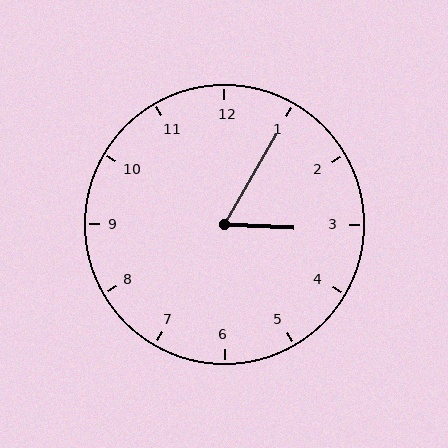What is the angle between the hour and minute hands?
Approximately 62 degrees.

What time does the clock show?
3:05.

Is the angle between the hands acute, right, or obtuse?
It is acute.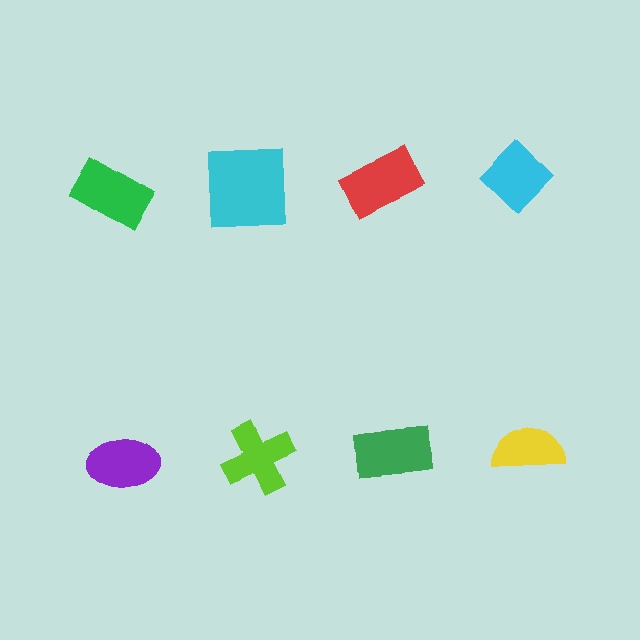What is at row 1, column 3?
A red rectangle.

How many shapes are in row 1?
4 shapes.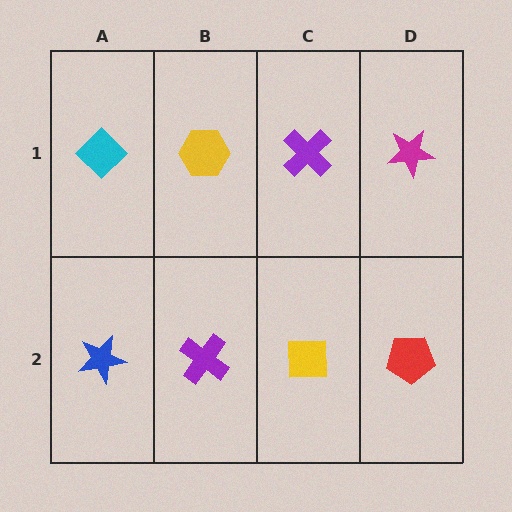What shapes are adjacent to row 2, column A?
A cyan diamond (row 1, column A), a purple cross (row 2, column B).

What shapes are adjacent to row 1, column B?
A purple cross (row 2, column B), a cyan diamond (row 1, column A), a purple cross (row 1, column C).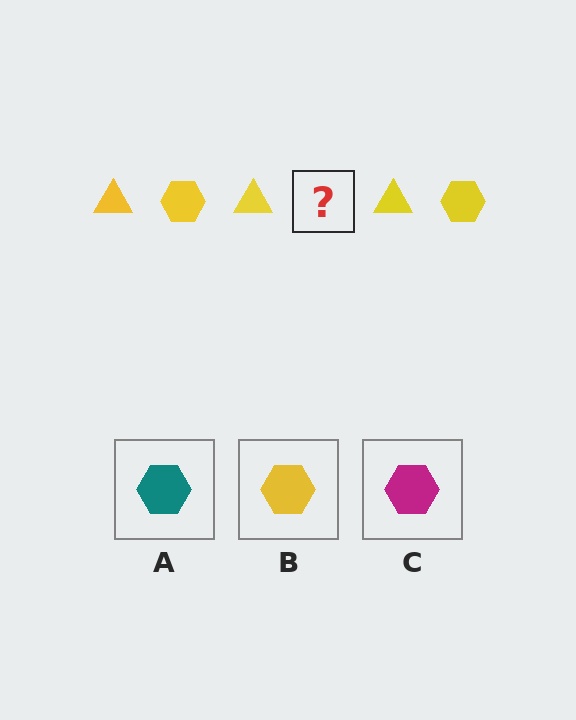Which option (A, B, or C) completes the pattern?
B.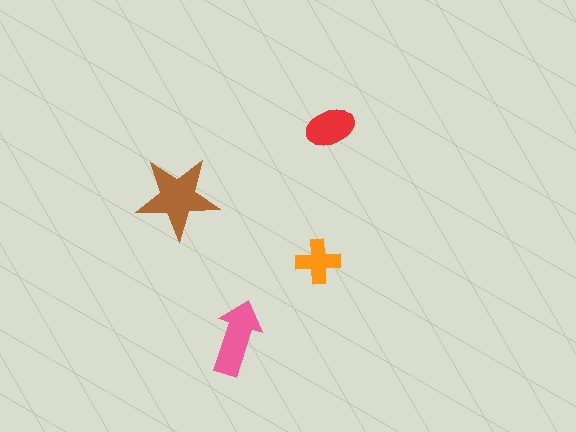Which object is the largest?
The brown star.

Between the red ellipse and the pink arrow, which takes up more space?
The pink arrow.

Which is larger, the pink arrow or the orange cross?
The pink arrow.